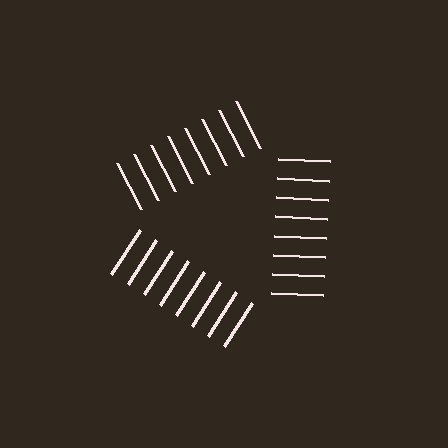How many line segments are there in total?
24 — 8 along each of the 3 edges.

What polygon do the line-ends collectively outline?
An illusory triangle — the line segments terminate on its edges but no continuous stroke is drawn.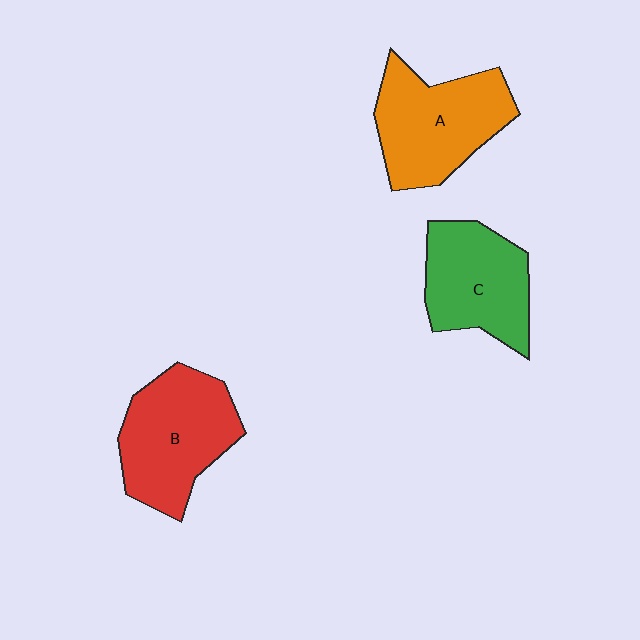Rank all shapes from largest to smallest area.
From largest to smallest: B (red), A (orange), C (green).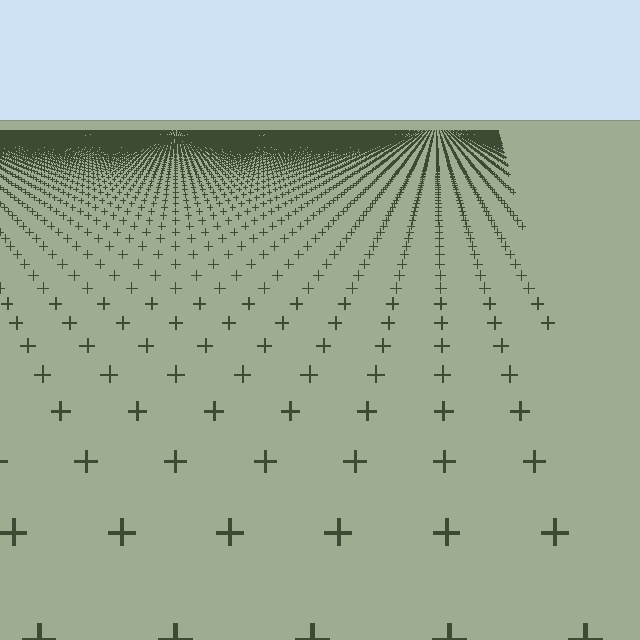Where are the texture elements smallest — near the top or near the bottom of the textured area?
Near the top.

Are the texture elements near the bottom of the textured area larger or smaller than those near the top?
Larger. Near the bottom, elements are closer to the viewer and appear at a bigger on-screen size.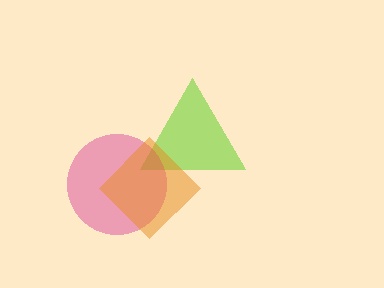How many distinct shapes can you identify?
There are 3 distinct shapes: a lime triangle, a magenta circle, an orange diamond.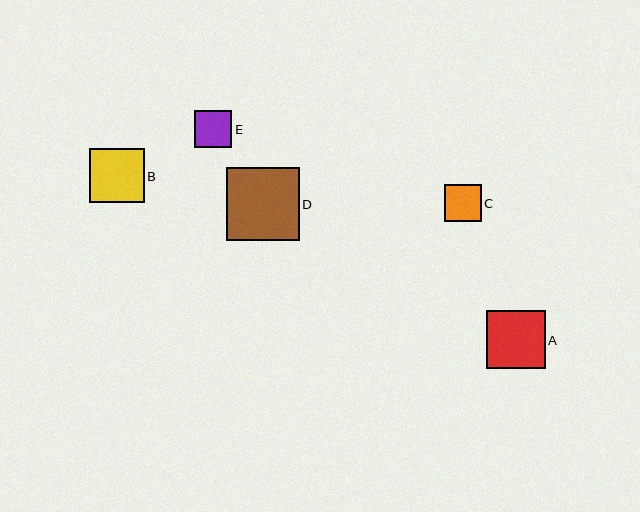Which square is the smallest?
Square E is the smallest with a size of approximately 37 pixels.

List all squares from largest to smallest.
From largest to smallest: D, A, B, C, E.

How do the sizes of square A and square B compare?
Square A and square B are approximately the same size.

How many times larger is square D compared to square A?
Square D is approximately 1.2 times the size of square A.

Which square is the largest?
Square D is the largest with a size of approximately 72 pixels.